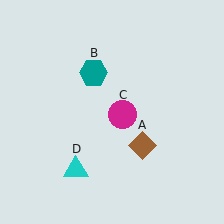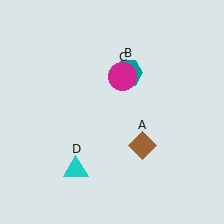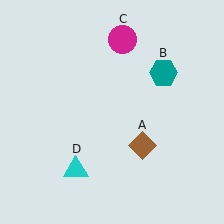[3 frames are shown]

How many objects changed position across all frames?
2 objects changed position: teal hexagon (object B), magenta circle (object C).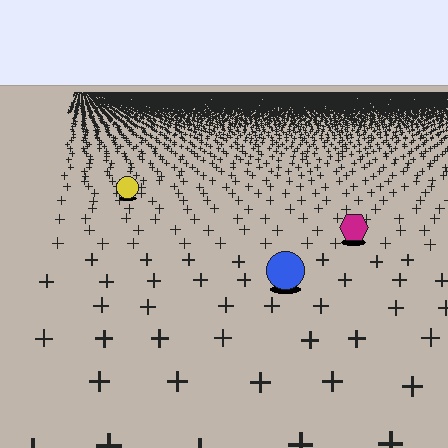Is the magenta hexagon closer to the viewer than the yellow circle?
Yes. The magenta hexagon is closer — you can tell from the texture gradient: the ground texture is coarser near it.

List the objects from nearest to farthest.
From nearest to farthest: the blue circle, the magenta hexagon, the yellow circle.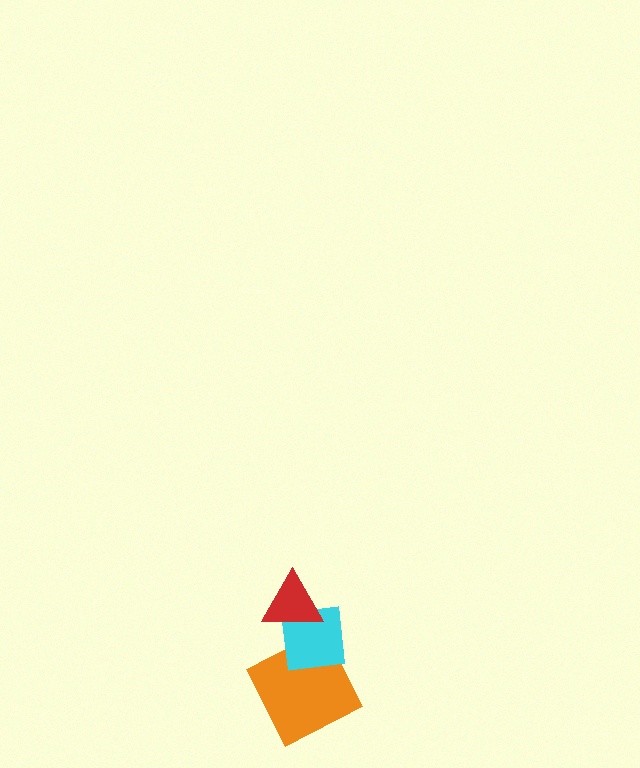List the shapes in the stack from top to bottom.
From top to bottom: the red triangle, the cyan square, the orange square.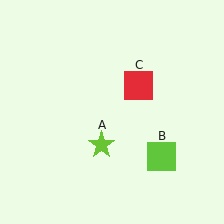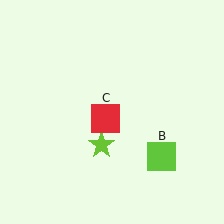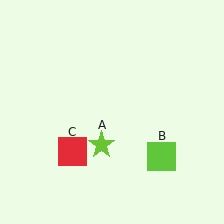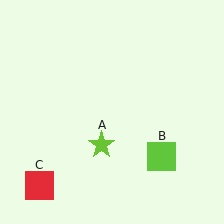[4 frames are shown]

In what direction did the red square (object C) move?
The red square (object C) moved down and to the left.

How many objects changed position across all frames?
1 object changed position: red square (object C).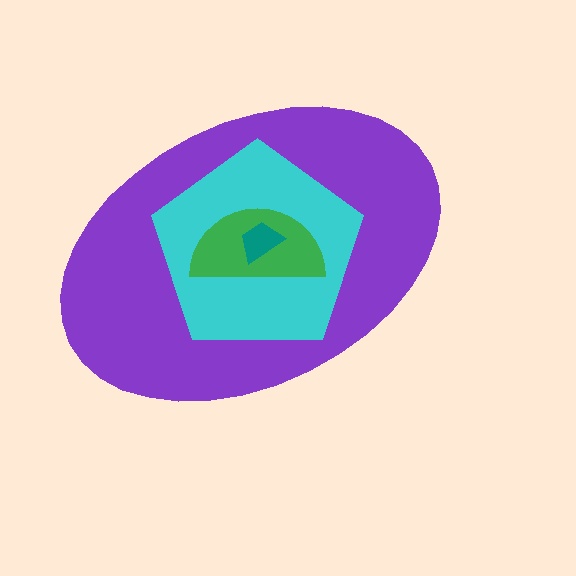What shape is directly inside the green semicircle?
The teal trapezoid.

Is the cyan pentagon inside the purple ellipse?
Yes.